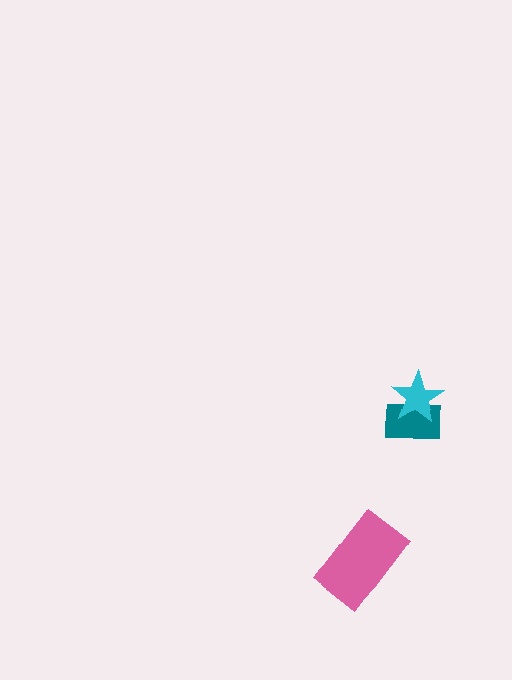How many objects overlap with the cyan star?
1 object overlaps with the cyan star.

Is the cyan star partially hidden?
No, no other shape covers it.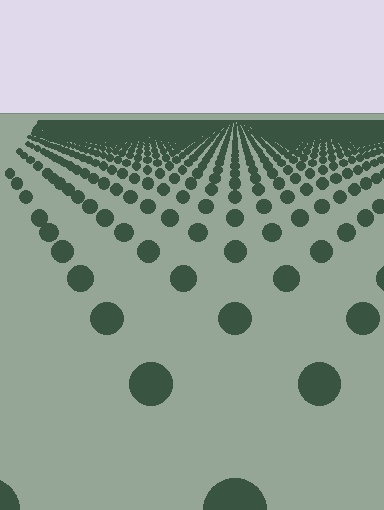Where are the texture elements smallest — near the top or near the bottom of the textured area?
Near the top.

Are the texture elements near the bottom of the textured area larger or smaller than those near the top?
Larger. Near the bottom, elements are closer to the viewer and appear at a bigger on-screen size.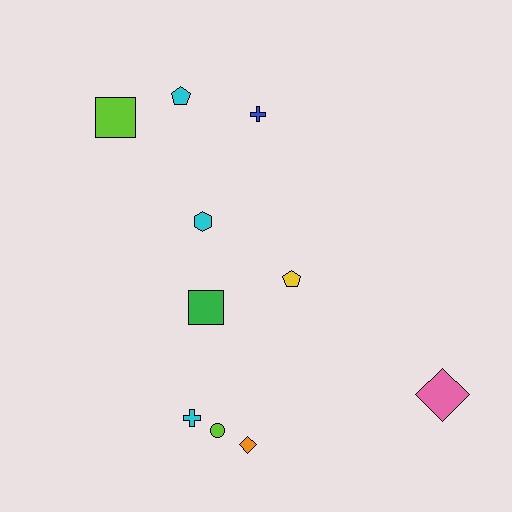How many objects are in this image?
There are 10 objects.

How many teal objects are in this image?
There are no teal objects.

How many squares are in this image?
There are 2 squares.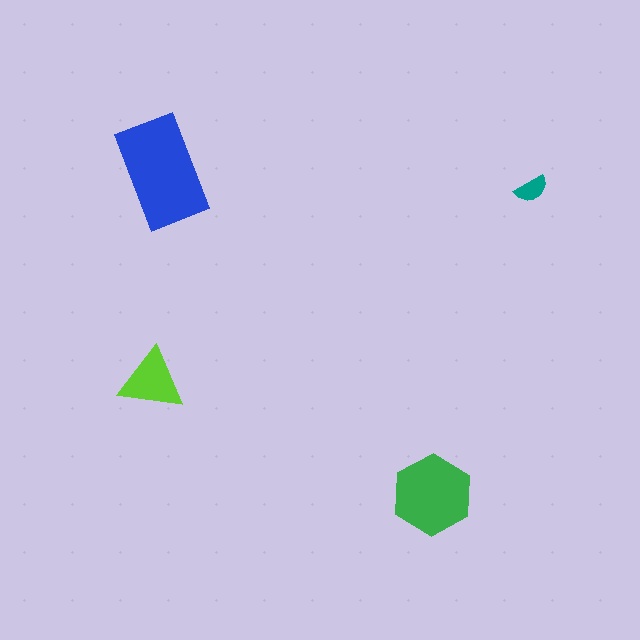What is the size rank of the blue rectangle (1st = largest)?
1st.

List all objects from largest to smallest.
The blue rectangle, the green hexagon, the lime triangle, the teal semicircle.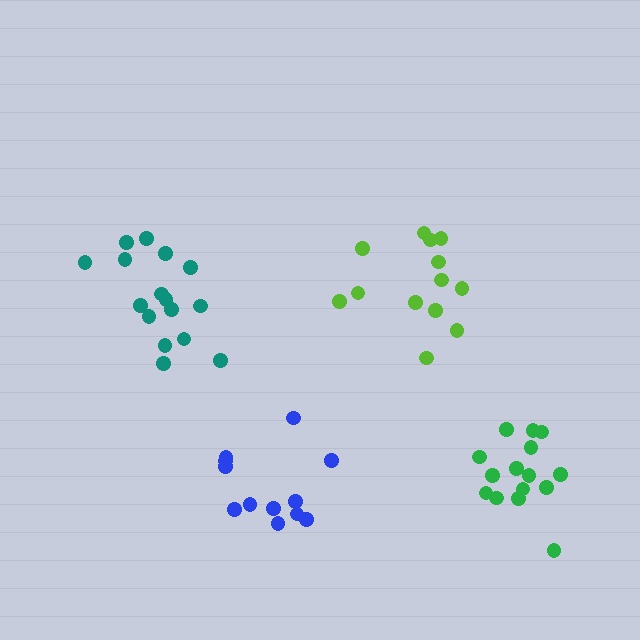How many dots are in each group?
Group 1: 15 dots, Group 2: 13 dots, Group 3: 12 dots, Group 4: 16 dots (56 total).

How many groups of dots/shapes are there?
There are 4 groups.